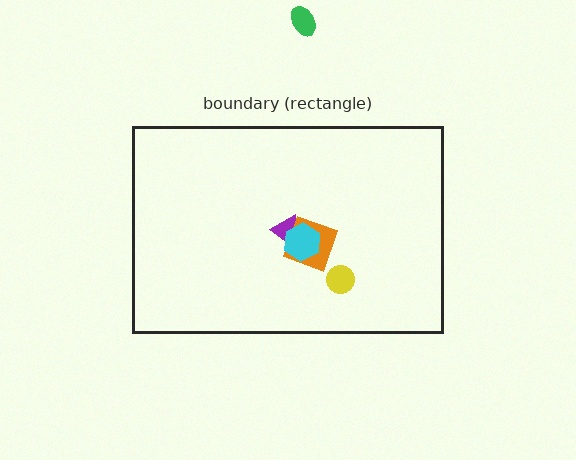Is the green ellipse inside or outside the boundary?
Outside.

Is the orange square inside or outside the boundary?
Inside.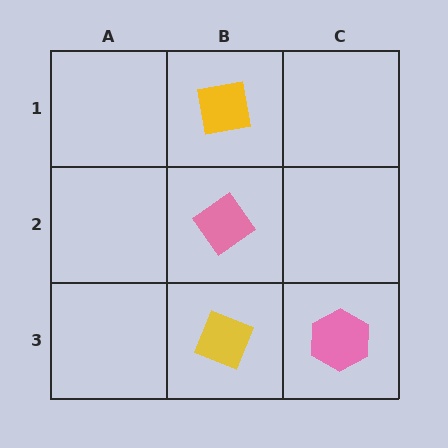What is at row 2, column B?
A pink diamond.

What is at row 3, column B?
A yellow diamond.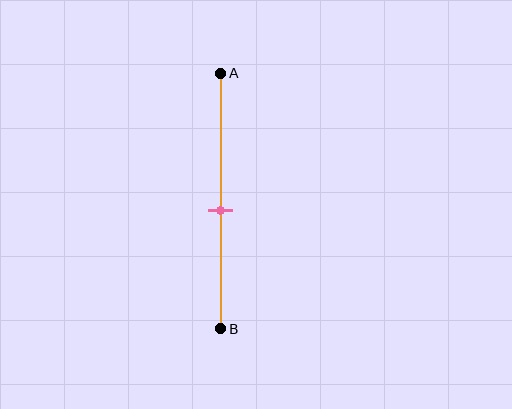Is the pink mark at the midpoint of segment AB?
No, the mark is at about 55% from A, not at the 50% midpoint.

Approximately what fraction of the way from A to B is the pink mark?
The pink mark is approximately 55% of the way from A to B.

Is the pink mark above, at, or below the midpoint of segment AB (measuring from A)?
The pink mark is below the midpoint of segment AB.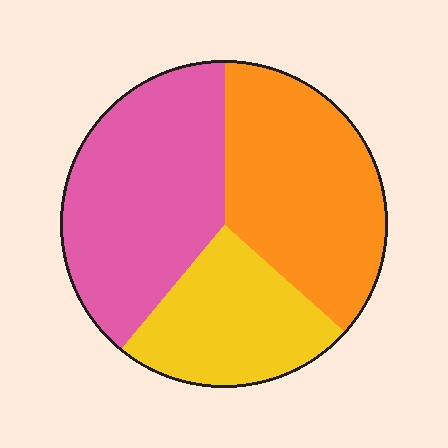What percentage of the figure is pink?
Pink covers roughly 40% of the figure.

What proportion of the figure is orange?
Orange covers around 35% of the figure.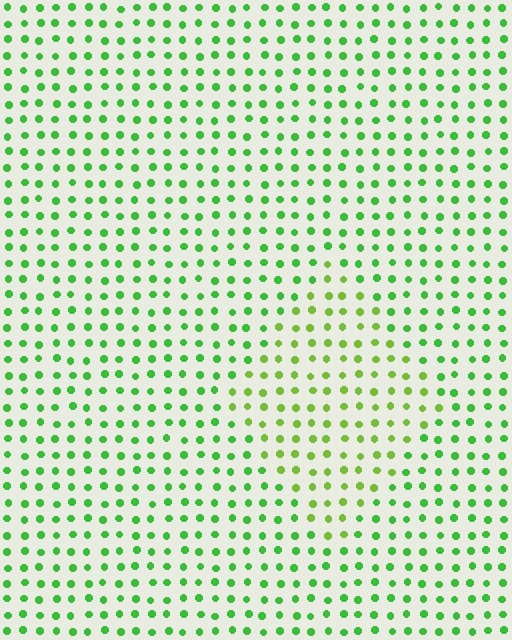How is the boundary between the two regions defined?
The boundary is defined purely by a slight shift in hue (about 27 degrees). Spacing, size, and orientation are identical on both sides.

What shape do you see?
I see a diamond.